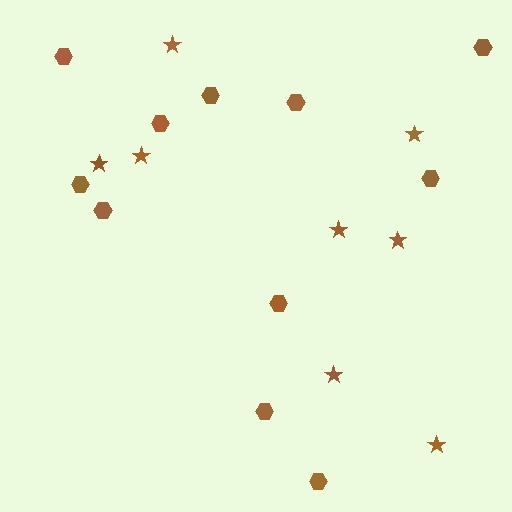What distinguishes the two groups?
There are 2 groups: one group of stars (8) and one group of hexagons (11).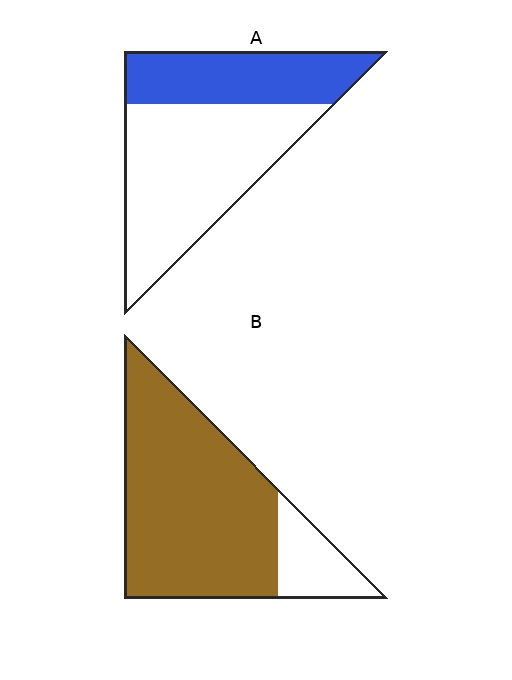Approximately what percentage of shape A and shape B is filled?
A is approximately 35% and B is approximately 85%.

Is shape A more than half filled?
No.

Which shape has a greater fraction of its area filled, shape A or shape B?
Shape B.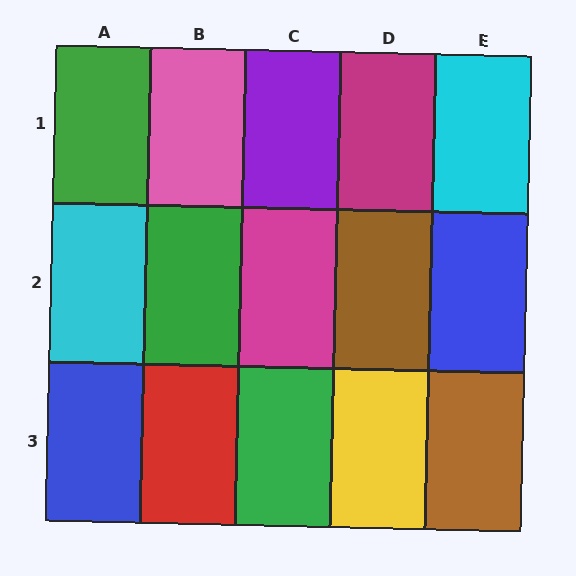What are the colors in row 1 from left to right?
Green, pink, purple, magenta, cyan.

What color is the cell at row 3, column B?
Red.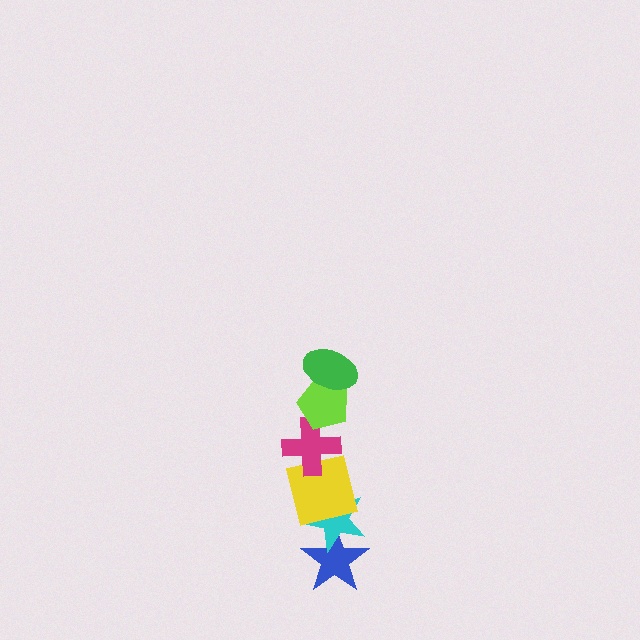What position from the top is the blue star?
The blue star is 6th from the top.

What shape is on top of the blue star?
The cyan star is on top of the blue star.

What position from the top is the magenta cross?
The magenta cross is 3rd from the top.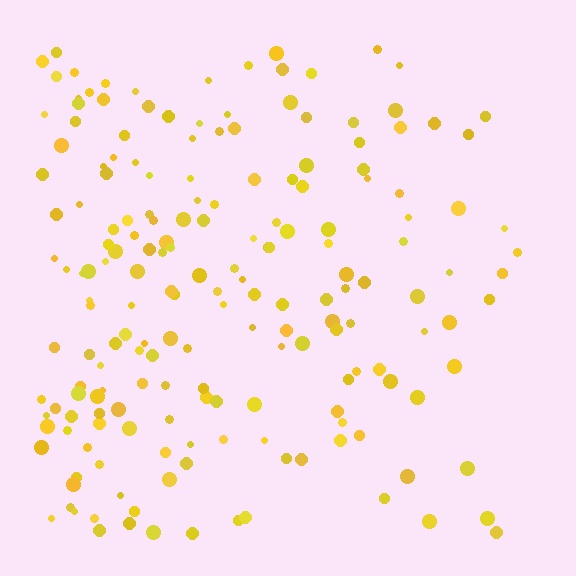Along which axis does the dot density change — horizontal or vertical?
Horizontal.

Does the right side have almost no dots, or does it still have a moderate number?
Still a moderate number, just noticeably fewer than the left.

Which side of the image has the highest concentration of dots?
The left.